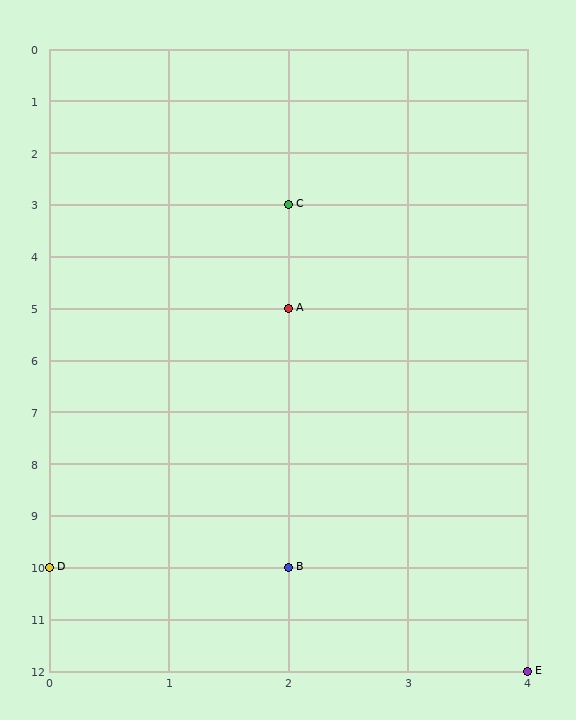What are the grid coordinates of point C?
Point C is at grid coordinates (2, 3).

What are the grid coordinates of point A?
Point A is at grid coordinates (2, 5).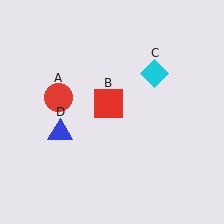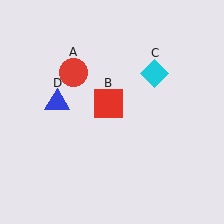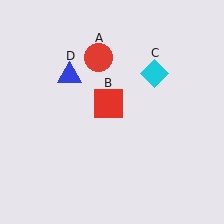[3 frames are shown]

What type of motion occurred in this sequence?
The red circle (object A), blue triangle (object D) rotated clockwise around the center of the scene.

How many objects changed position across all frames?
2 objects changed position: red circle (object A), blue triangle (object D).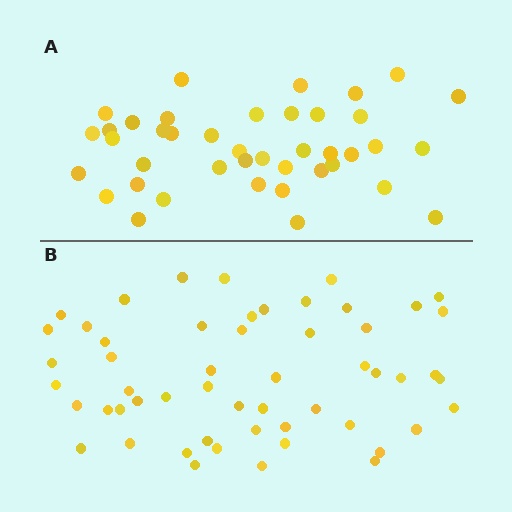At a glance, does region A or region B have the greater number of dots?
Region B (the bottom region) has more dots.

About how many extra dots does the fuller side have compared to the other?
Region B has approximately 15 more dots than region A.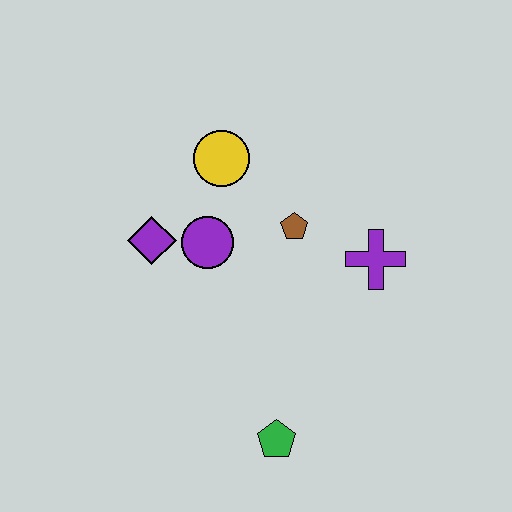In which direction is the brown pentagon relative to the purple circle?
The brown pentagon is to the right of the purple circle.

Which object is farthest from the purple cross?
The purple diamond is farthest from the purple cross.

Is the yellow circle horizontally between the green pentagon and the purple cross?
No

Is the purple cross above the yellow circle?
No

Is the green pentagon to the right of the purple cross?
No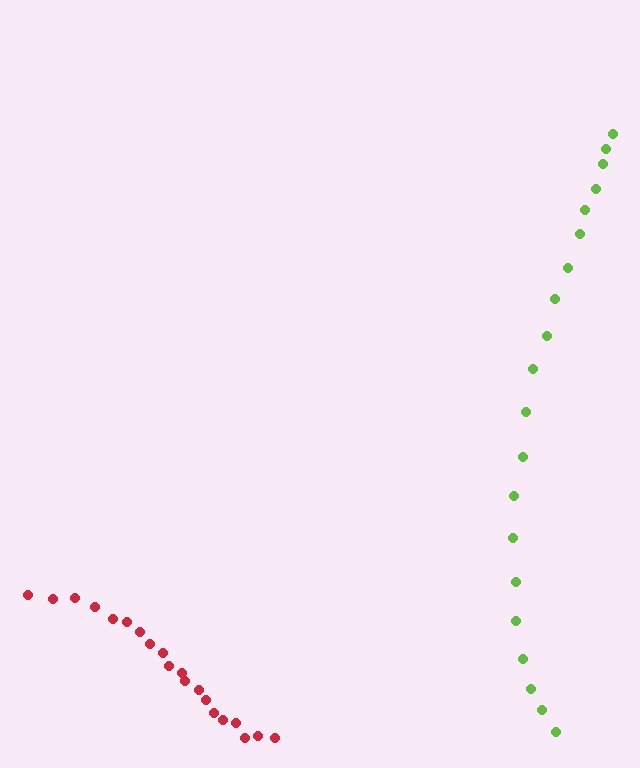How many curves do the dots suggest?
There are 2 distinct paths.